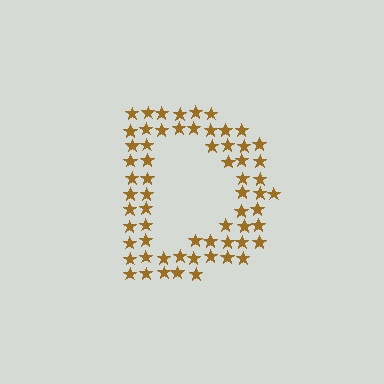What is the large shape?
The large shape is the letter D.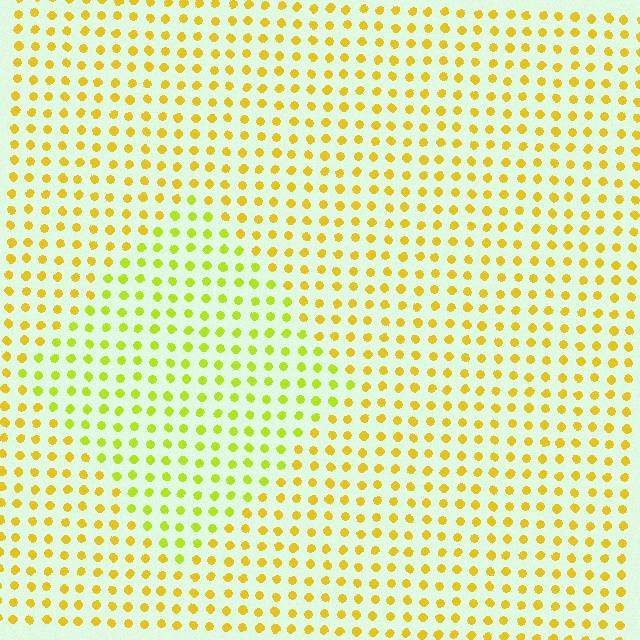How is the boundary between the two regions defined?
The boundary is defined purely by a slight shift in hue (about 27 degrees). Spacing, size, and orientation are identical on both sides.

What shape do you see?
I see a diamond.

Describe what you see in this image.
The image is filled with small yellow elements in a uniform arrangement. A diamond-shaped region is visible where the elements are tinted to a slightly different hue, forming a subtle color boundary.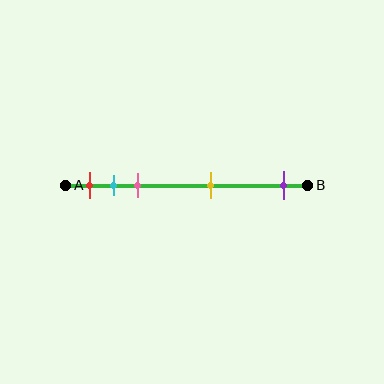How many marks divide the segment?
There are 5 marks dividing the segment.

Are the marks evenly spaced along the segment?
No, the marks are not evenly spaced.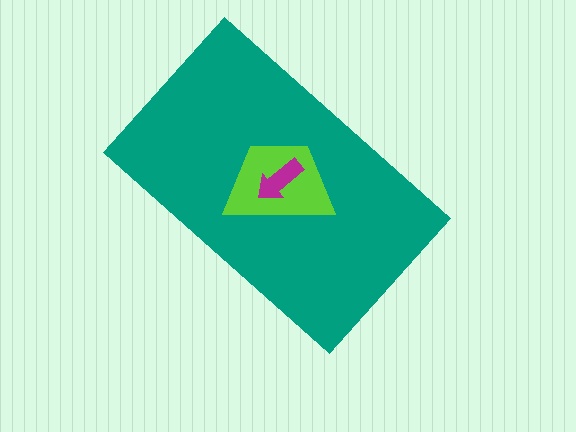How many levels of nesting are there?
3.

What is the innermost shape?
The magenta arrow.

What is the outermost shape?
The teal rectangle.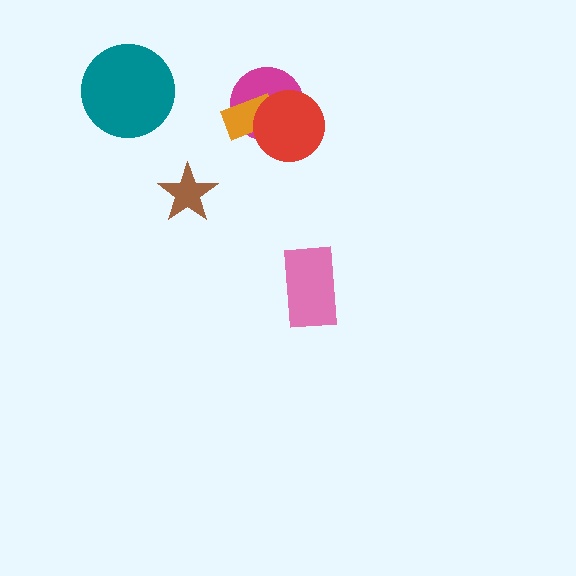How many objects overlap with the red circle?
2 objects overlap with the red circle.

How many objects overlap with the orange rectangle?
2 objects overlap with the orange rectangle.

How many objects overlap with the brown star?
0 objects overlap with the brown star.